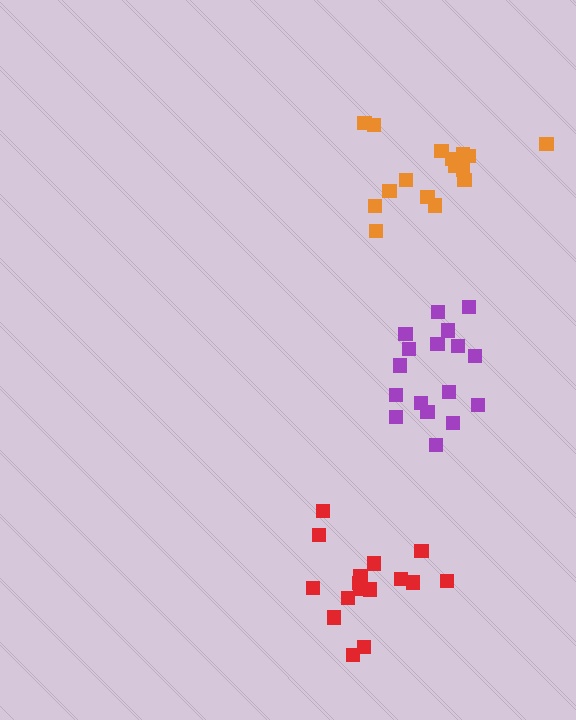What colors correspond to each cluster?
The clusters are colored: red, orange, purple.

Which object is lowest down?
The red cluster is bottommost.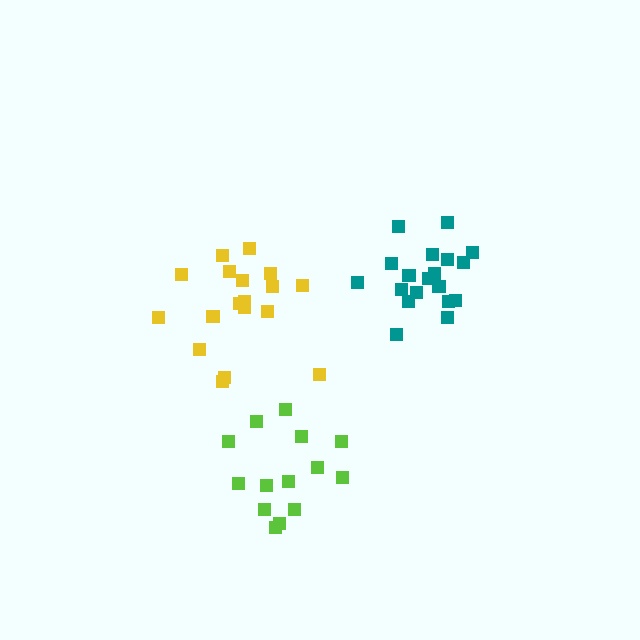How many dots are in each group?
Group 1: 18 dots, Group 2: 19 dots, Group 3: 14 dots (51 total).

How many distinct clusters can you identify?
There are 3 distinct clusters.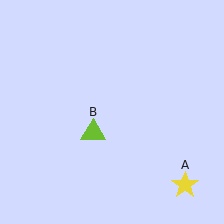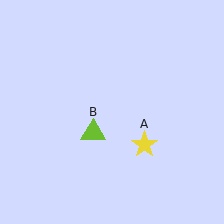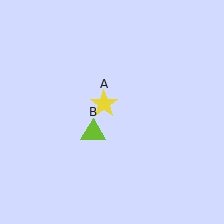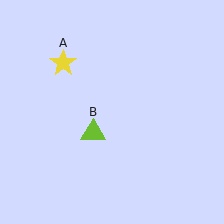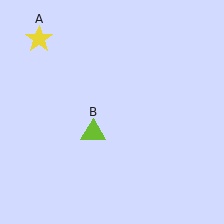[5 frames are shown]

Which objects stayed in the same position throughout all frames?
Lime triangle (object B) remained stationary.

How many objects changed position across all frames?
1 object changed position: yellow star (object A).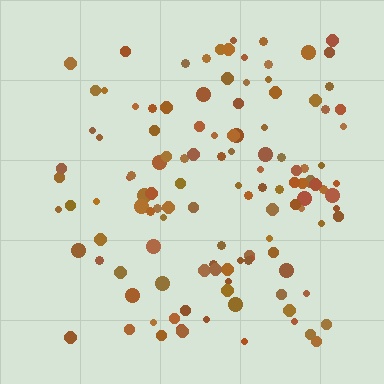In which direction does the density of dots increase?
From left to right, with the right side densest.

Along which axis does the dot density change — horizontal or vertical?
Horizontal.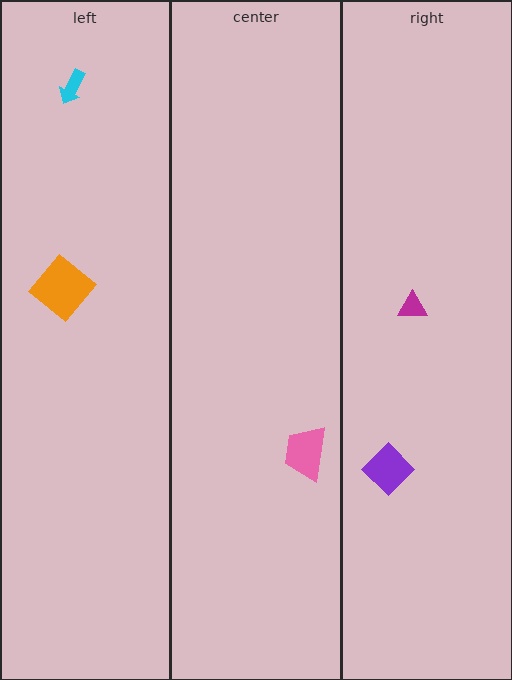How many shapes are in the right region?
2.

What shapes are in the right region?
The purple diamond, the magenta triangle.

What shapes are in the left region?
The orange diamond, the cyan arrow.